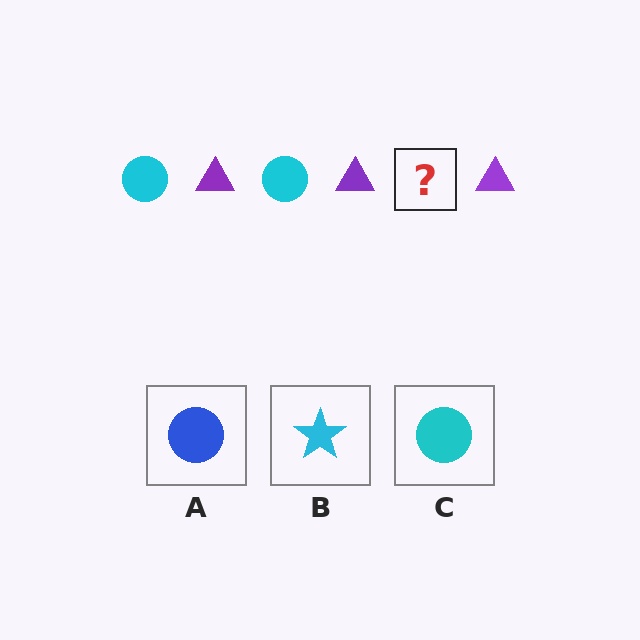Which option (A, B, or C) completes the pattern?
C.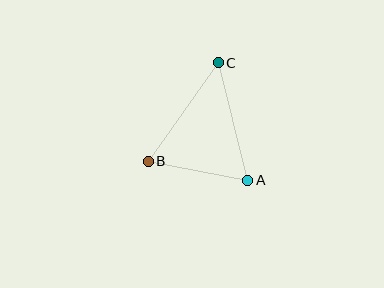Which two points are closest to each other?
Points A and B are closest to each other.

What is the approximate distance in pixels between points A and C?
The distance between A and C is approximately 121 pixels.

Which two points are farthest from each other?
Points B and C are farthest from each other.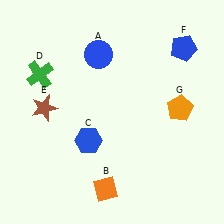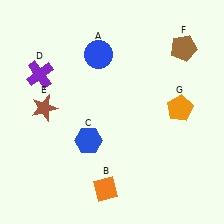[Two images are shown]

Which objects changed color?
D changed from green to purple. F changed from blue to brown.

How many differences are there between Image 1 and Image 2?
There are 2 differences between the two images.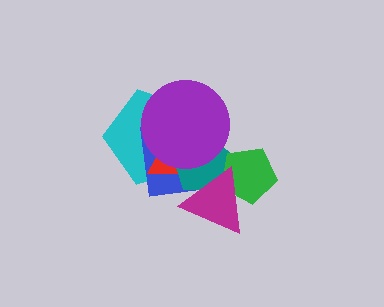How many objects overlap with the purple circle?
4 objects overlap with the purple circle.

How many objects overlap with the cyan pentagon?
4 objects overlap with the cyan pentagon.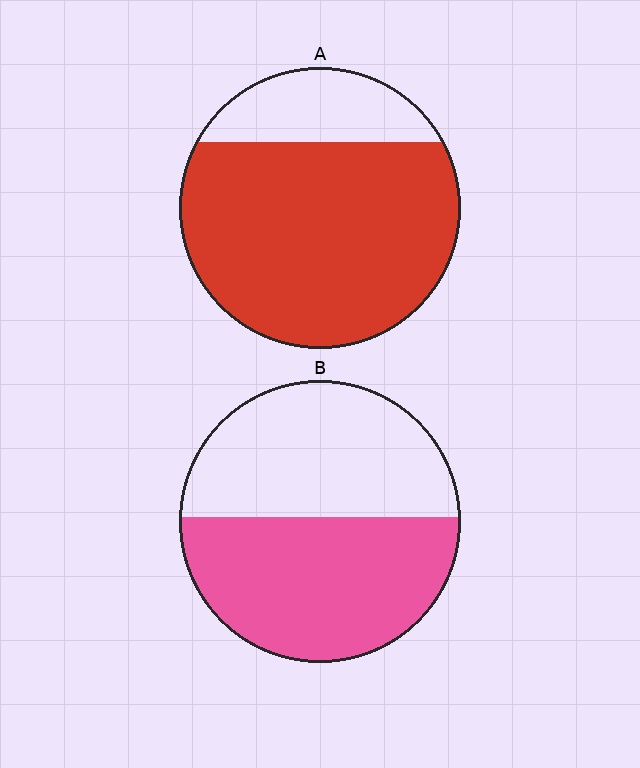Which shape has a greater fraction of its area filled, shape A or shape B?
Shape A.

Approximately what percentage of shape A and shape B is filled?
A is approximately 80% and B is approximately 50%.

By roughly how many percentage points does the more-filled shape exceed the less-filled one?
By roughly 25 percentage points (A over B).